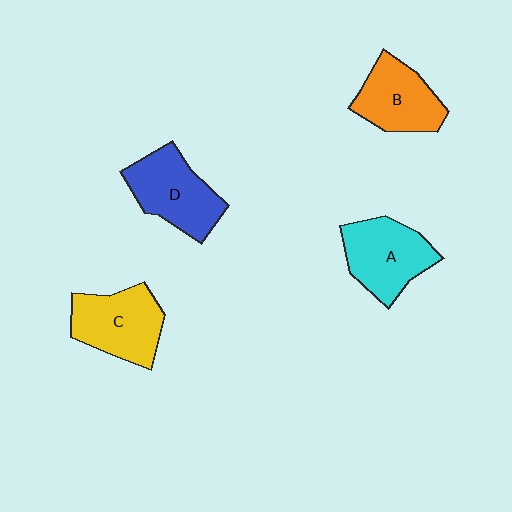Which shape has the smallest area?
Shape B (orange).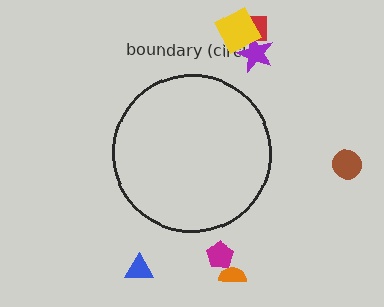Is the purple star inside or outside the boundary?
Outside.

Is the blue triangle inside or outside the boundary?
Outside.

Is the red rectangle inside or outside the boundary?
Outside.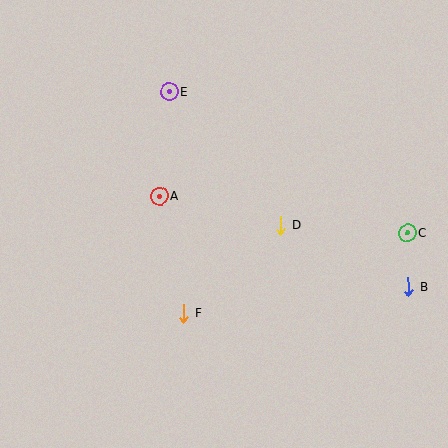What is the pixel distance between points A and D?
The distance between A and D is 125 pixels.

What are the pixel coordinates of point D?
Point D is at (281, 225).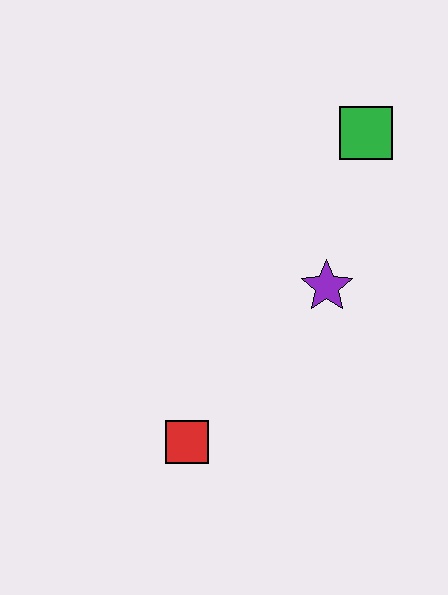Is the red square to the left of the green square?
Yes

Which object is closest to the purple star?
The green square is closest to the purple star.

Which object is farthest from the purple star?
The red square is farthest from the purple star.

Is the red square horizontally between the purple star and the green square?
No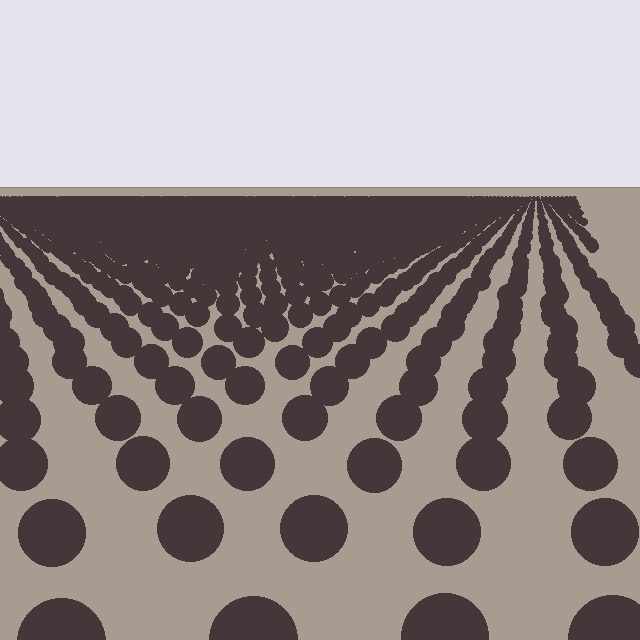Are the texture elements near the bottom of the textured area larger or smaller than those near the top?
Larger. Near the bottom, elements are closer to the viewer and appear at a bigger on-screen size.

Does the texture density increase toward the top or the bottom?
Density increases toward the top.